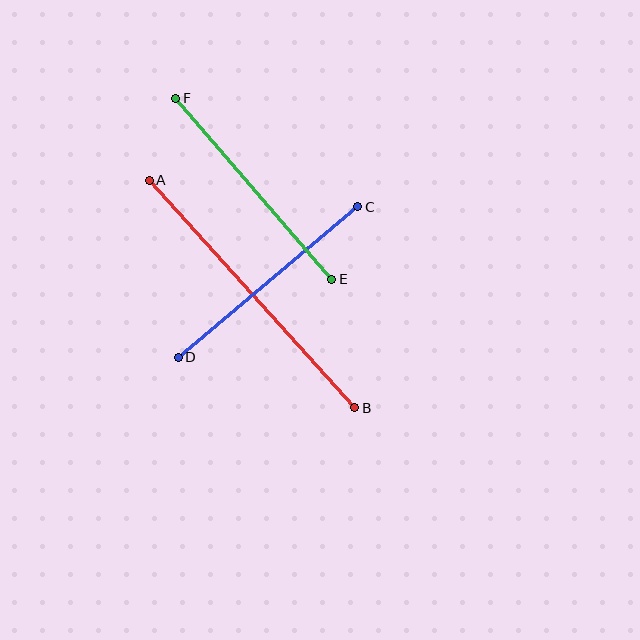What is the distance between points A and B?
The distance is approximately 306 pixels.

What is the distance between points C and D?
The distance is approximately 234 pixels.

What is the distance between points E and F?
The distance is approximately 239 pixels.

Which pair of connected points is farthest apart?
Points A and B are farthest apart.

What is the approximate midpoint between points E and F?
The midpoint is at approximately (254, 189) pixels.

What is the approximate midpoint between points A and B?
The midpoint is at approximately (252, 294) pixels.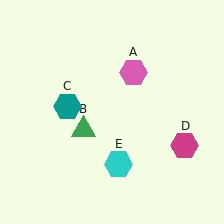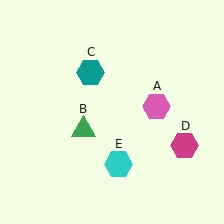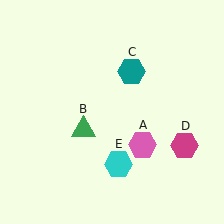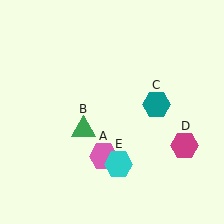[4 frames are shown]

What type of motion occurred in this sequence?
The pink hexagon (object A), teal hexagon (object C) rotated clockwise around the center of the scene.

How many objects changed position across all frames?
2 objects changed position: pink hexagon (object A), teal hexagon (object C).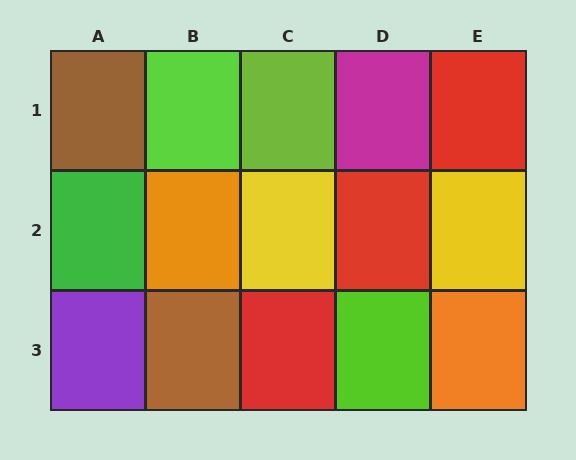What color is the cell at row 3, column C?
Red.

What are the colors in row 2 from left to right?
Green, orange, yellow, red, yellow.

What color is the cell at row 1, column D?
Magenta.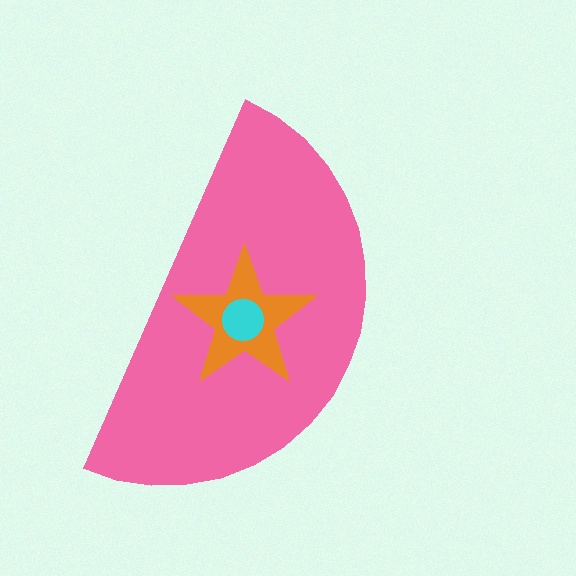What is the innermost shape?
The cyan circle.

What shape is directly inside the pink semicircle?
The orange star.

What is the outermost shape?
The pink semicircle.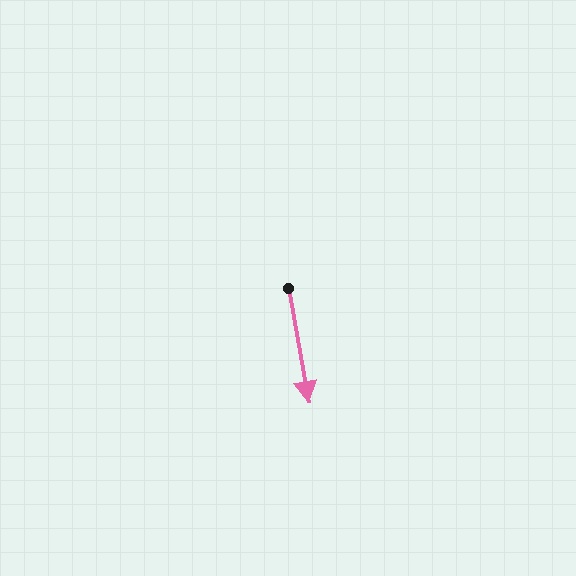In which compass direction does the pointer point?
South.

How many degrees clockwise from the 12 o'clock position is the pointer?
Approximately 170 degrees.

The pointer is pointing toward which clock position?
Roughly 6 o'clock.